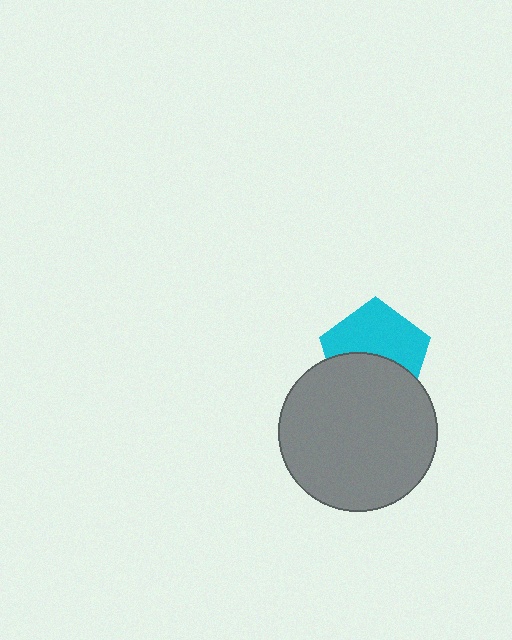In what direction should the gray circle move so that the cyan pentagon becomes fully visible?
The gray circle should move down. That is the shortest direction to clear the overlap and leave the cyan pentagon fully visible.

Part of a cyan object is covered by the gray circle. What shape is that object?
It is a pentagon.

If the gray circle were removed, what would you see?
You would see the complete cyan pentagon.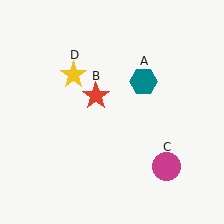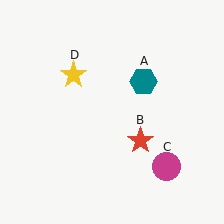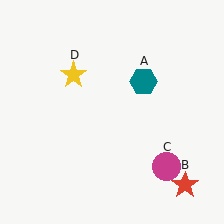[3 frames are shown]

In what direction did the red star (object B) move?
The red star (object B) moved down and to the right.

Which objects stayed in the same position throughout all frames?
Teal hexagon (object A) and magenta circle (object C) and yellow star (object D) remained stationary.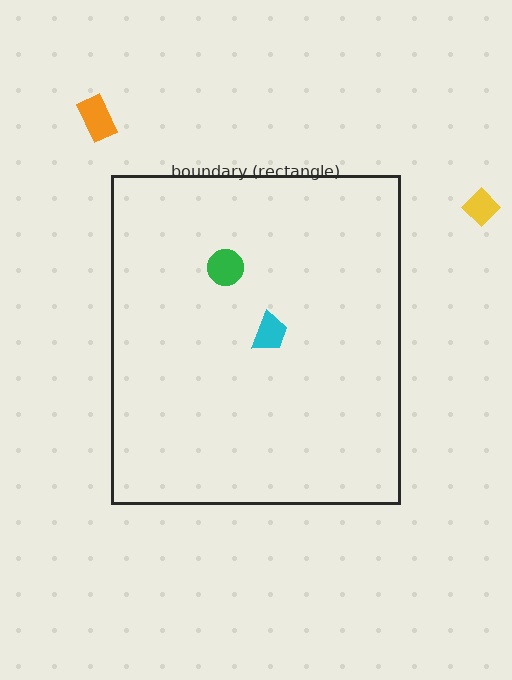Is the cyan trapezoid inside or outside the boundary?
Inside.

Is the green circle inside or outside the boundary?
Inside.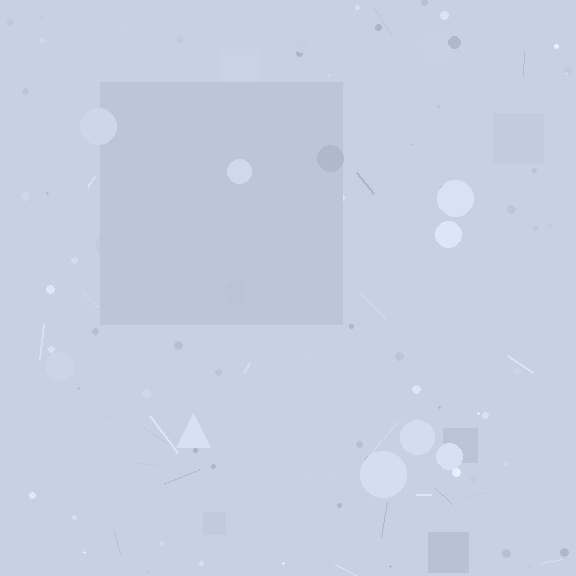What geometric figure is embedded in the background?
A square is embedded in the background.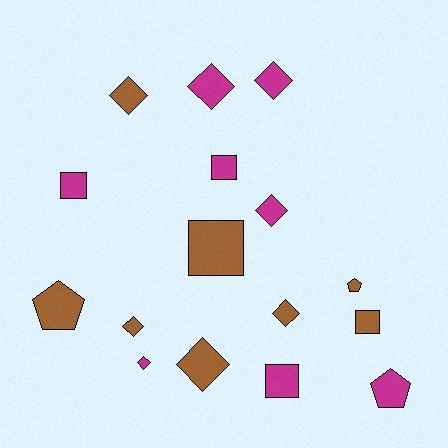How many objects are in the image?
There are 16 objects.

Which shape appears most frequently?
Diamond, with 8 objects.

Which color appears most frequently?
Brown, with 8 objects.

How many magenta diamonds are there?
There are 4 magenta diamonds.